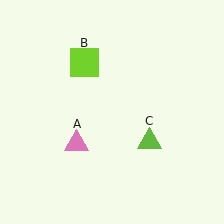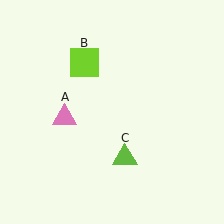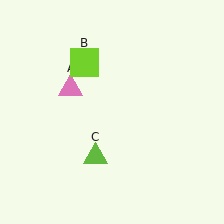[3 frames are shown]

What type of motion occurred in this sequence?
The pink triangle (object A), lime triangle (object C) rotated clockwise around the center of the scene.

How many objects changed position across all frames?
2 objects changed position: pink triangle (object A), lime triangle (object C).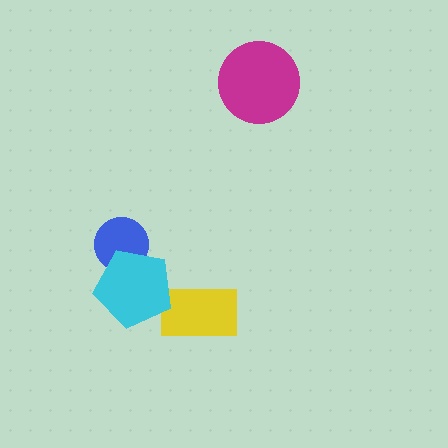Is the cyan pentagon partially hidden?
No, no other shape covers it.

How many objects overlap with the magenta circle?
0 objects overlap with the magenta circle.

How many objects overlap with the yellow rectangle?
1 object overlaps with the yellow rectangle.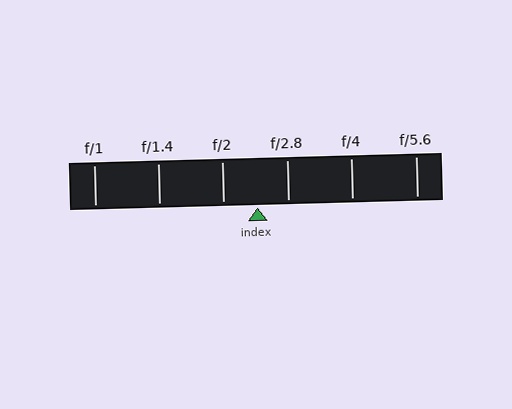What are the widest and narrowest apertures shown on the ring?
The widest aperture shown is f/1 and the narrowest is f/5.6.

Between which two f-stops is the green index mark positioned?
The index mark is between f/2 and f/2.8.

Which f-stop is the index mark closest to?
The index mark is closest to f/2.8.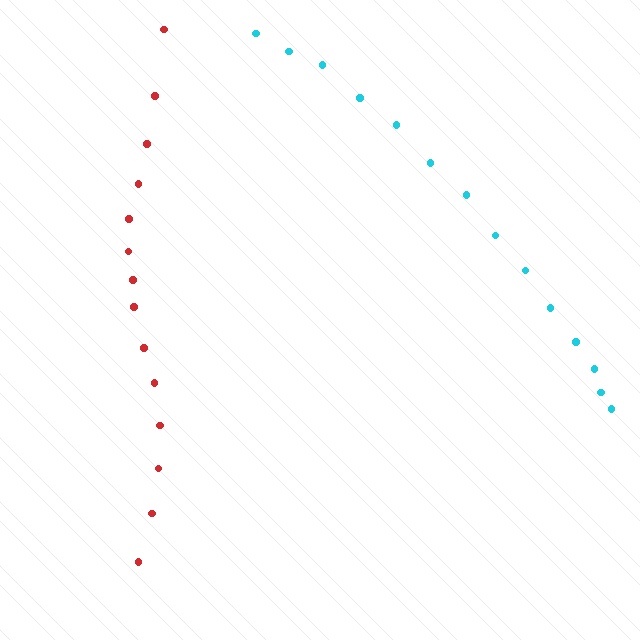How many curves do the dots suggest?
There are 2 distinct paths.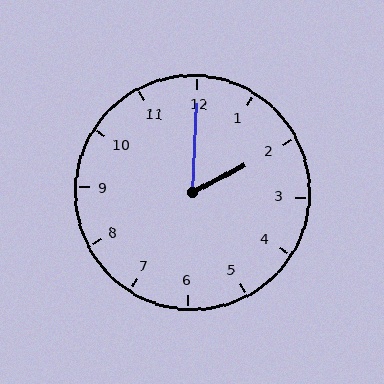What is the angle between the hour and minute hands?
Approximately 60 degrees.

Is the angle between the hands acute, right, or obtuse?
It is acute.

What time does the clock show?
2:00.